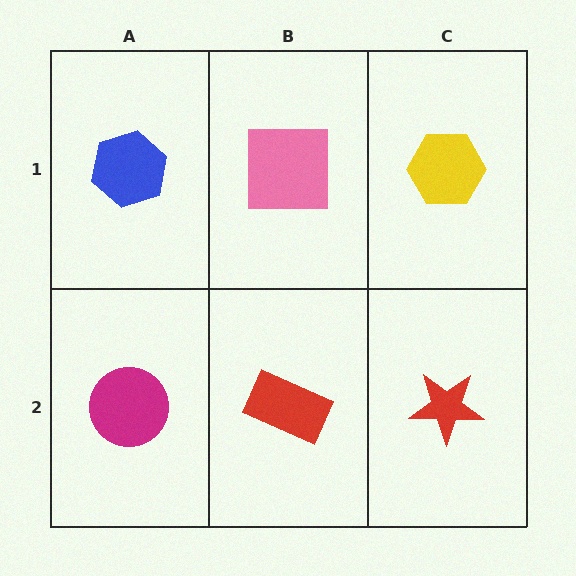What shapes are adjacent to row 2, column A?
A blue hexagon (row 1, column A), a red rectangle (row 2, column B).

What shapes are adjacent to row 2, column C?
A yellow hexagon (row 1, column C), a red rectangle (row 2, column B).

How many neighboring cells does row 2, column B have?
3.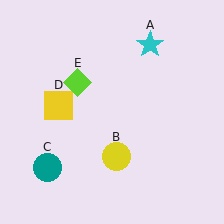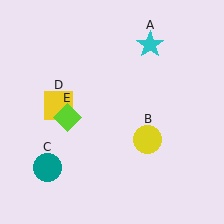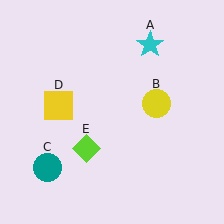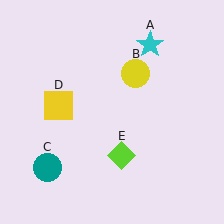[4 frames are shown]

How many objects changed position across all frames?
2 objects changed position: yellow circle (object B), lime diamond (object E).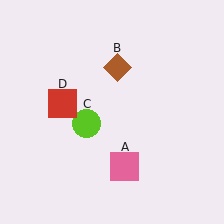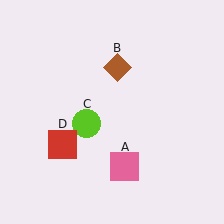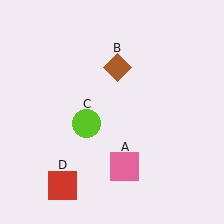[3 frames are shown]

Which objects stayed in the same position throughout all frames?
Pink square (object A) and brown diamond (object B) and lime circle (object C) remained stationary.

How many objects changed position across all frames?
1 object changed position: red square (object D).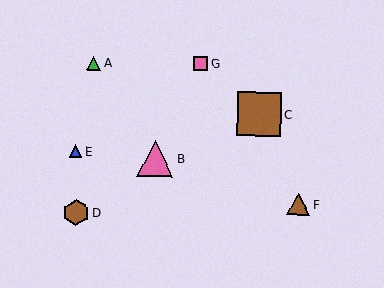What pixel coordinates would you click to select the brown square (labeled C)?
Click at (259, 114) to select the brown square C.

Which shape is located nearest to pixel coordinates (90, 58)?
The green triangle (labeled A) at (93, 63) is nearest to that location.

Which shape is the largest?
The brown square (labeled C) is the largest.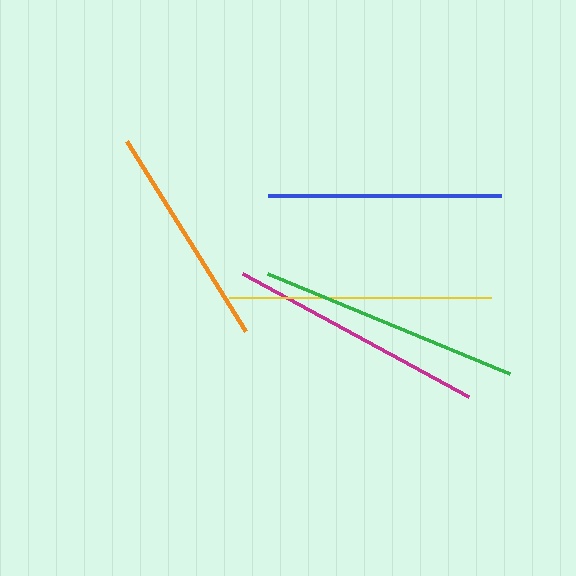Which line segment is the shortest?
The orange line is the shortest at approximately 224 pixels.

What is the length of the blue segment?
The blue segment is approximately 233 pixels long.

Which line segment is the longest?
The yellow line is the longest at approximately 262 pixels.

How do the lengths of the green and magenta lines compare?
The green and magenta lines are approximately the same length.